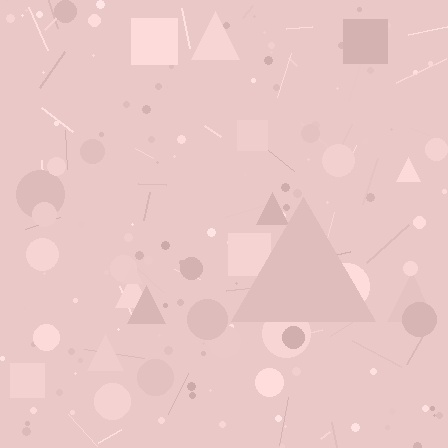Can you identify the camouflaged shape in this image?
The camouflaged shape is a triangle.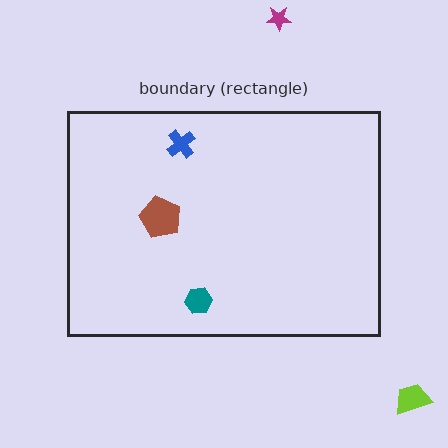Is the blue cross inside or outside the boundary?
Inside.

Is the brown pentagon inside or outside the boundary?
Inside.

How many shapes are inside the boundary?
3 inside, 2 outside.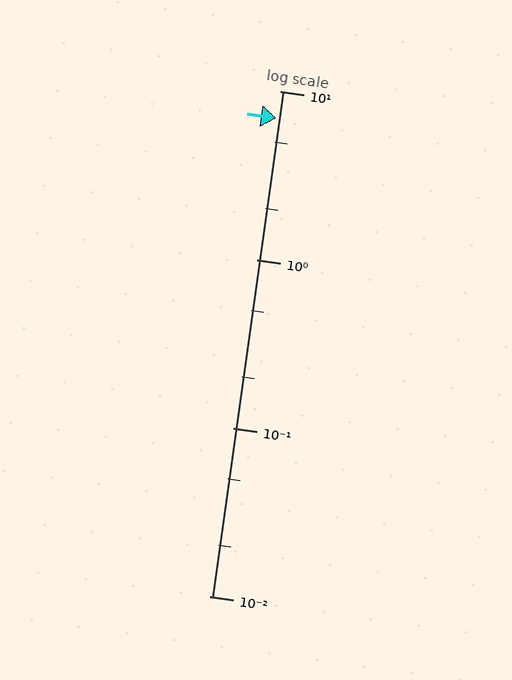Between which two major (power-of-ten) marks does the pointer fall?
The pointer is between 1 and 10.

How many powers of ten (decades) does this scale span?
The scale spans 3 decades, from 0.01 to 10.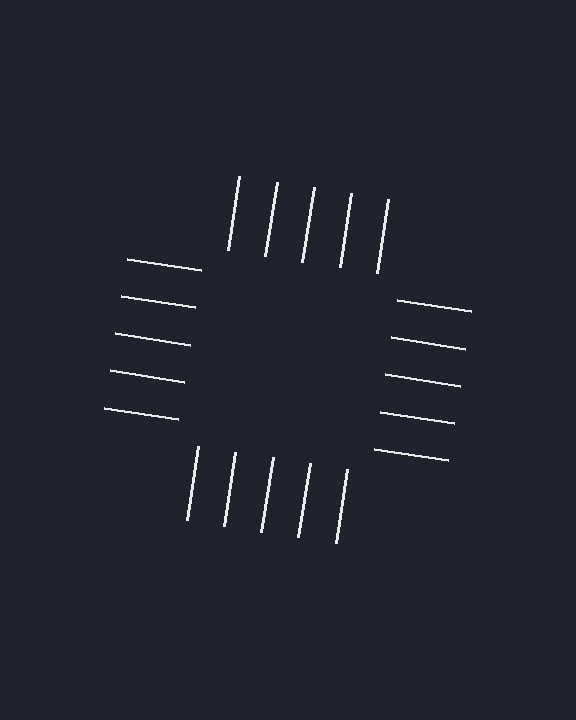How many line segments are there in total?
20 — 5 along each of the 4 edges.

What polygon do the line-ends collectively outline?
An illusory square — the line segments terminate on its edges but no continuous stroke is drawn.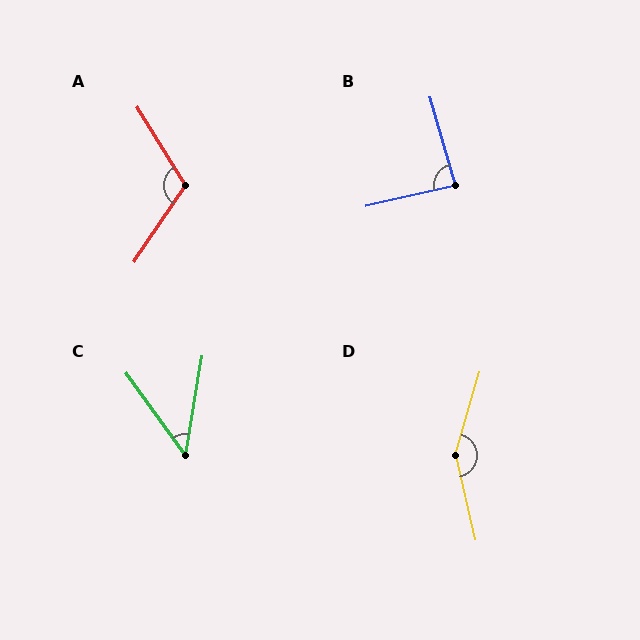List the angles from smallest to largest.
C (45°), B (87°), A (114°), D (151°).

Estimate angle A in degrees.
Approximately 114 degrees.